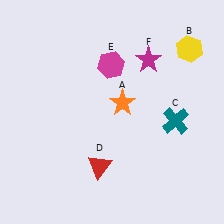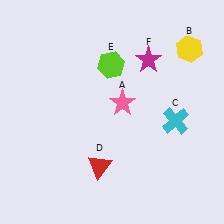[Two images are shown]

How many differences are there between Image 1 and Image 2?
There are 3 differences between the two images.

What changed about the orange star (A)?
In Image 1, A is orange. In Image 2, it changed to pink.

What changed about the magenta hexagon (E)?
In Image 1, E is magenta. In Image 2, it changed to lime.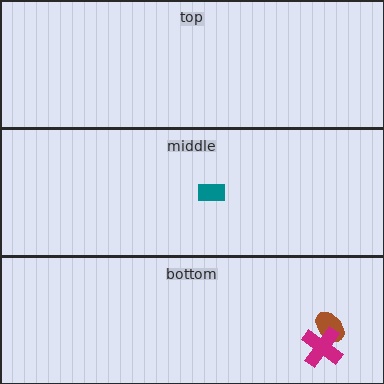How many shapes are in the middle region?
1.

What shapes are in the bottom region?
The brown ellipse, the magenta cross.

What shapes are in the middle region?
The teal rectangle.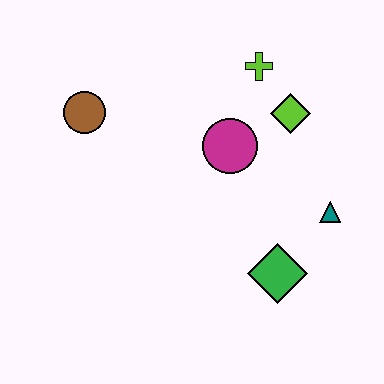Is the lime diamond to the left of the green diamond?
No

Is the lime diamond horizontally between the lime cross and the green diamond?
No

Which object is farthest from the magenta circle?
The brown circle is farthest from the magenta circle.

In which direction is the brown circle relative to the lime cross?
The brown circle is to the left of the lime cross.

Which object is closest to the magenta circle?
The lime diamond is closest to the magenta circle.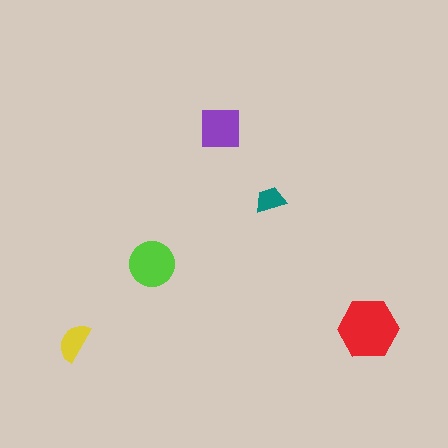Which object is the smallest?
The teal trapezoid.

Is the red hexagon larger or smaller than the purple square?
Larger.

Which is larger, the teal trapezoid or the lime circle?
The lime circle.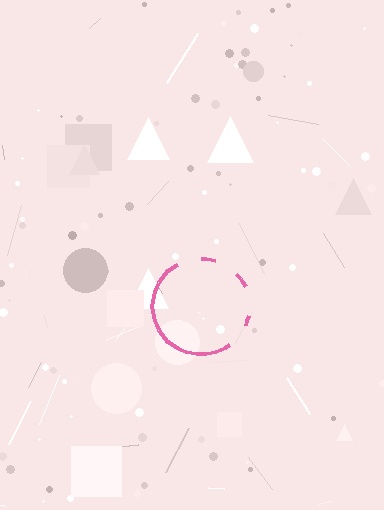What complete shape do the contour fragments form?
The contour fragments form a circle.